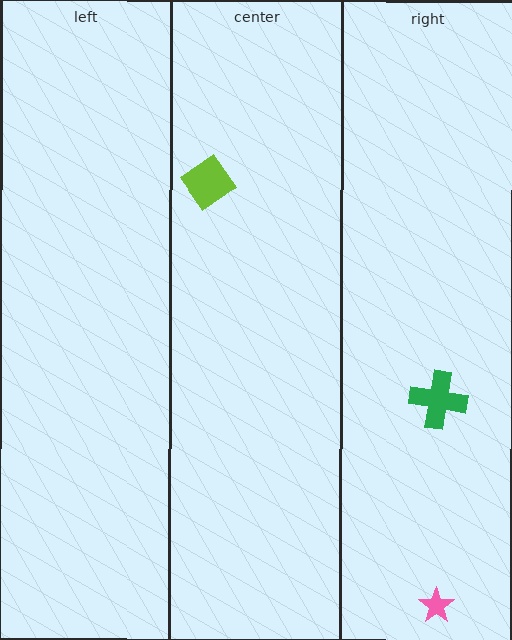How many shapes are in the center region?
1.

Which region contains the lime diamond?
The center region.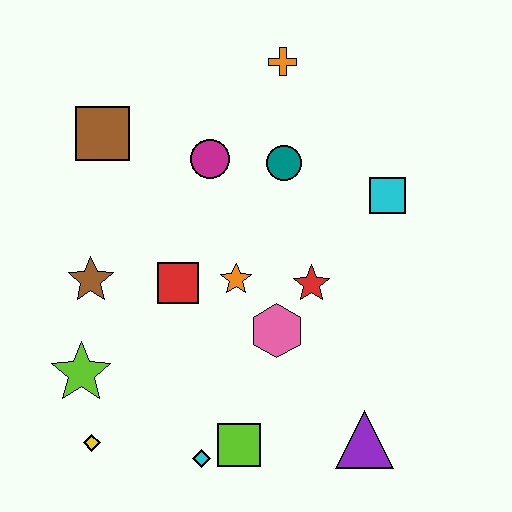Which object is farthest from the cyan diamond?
The orange cross is farthest from the cyan diamond.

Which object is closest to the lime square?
The cyan diamond is closest to the lime square.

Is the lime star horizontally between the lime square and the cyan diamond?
No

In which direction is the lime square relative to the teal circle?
The lime square is below the teal circle.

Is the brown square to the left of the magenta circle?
Yes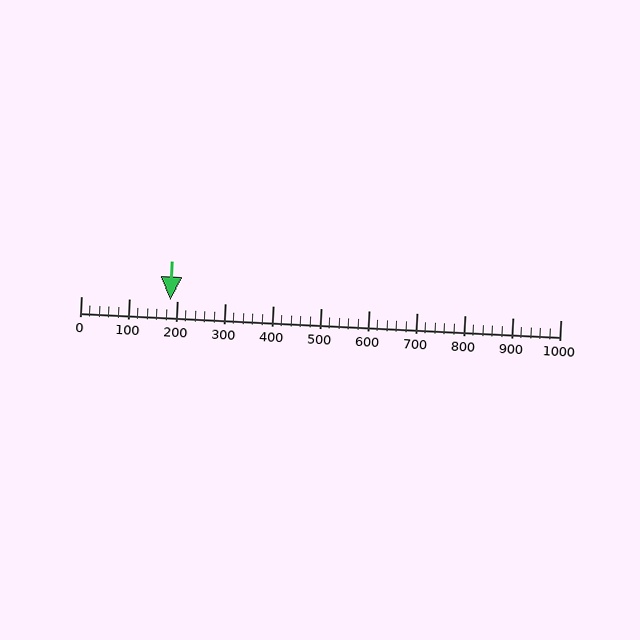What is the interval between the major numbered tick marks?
The major tick marks are spaced 100 units apart.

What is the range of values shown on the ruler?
The ruler shows values from 0 to 1000.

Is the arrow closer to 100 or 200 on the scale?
The arrow is closer to 200.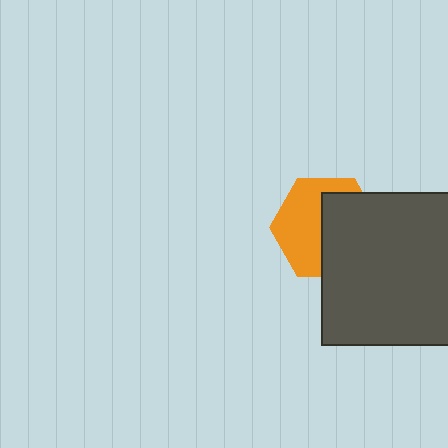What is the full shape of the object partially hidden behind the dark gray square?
The partially hidden object is an orange hexagon.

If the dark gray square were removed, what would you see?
You would see the complete orange hexagon.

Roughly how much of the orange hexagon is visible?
About half of it is visible (roughly 51%).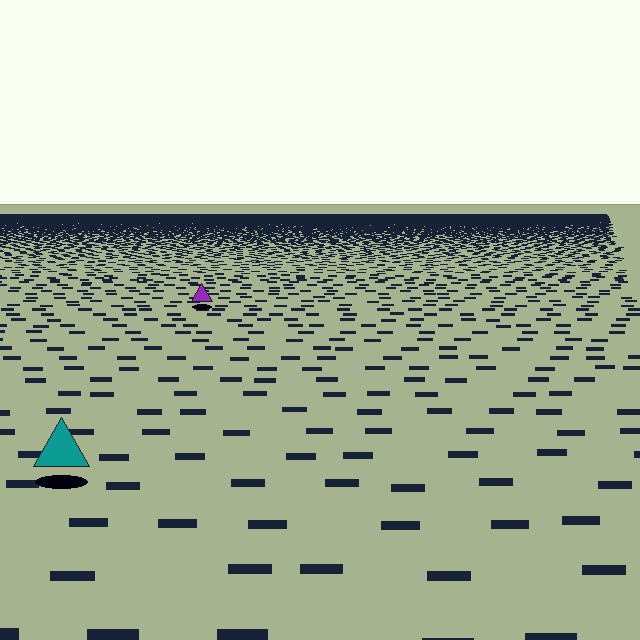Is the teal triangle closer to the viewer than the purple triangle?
Yes. The teal triangle is closer — you can tell from the texture gradient: the ground texture is coarser near it.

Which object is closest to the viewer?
The teal triangle is closest. The texture marks near it are larger and more spread out.